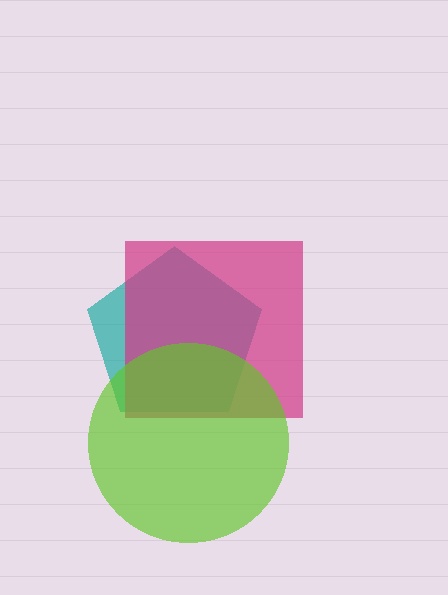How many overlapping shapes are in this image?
There are 3 overlapping shapes in the image.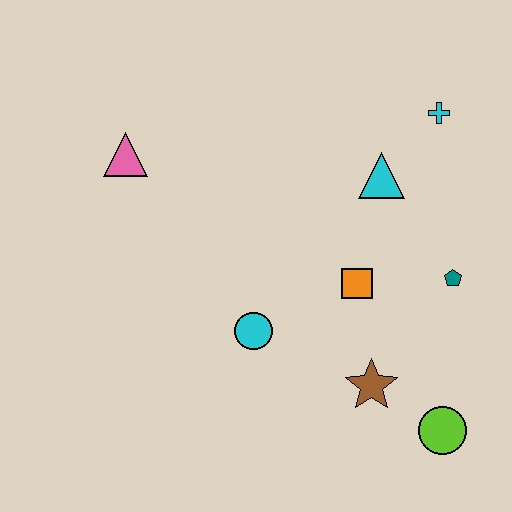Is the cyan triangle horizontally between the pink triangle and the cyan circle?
No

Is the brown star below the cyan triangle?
Yes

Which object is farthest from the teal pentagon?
The pink triangle is farthest from the teal pentagon.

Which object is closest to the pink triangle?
The cyan circle is closest to the pink triangle.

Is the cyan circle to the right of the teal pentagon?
No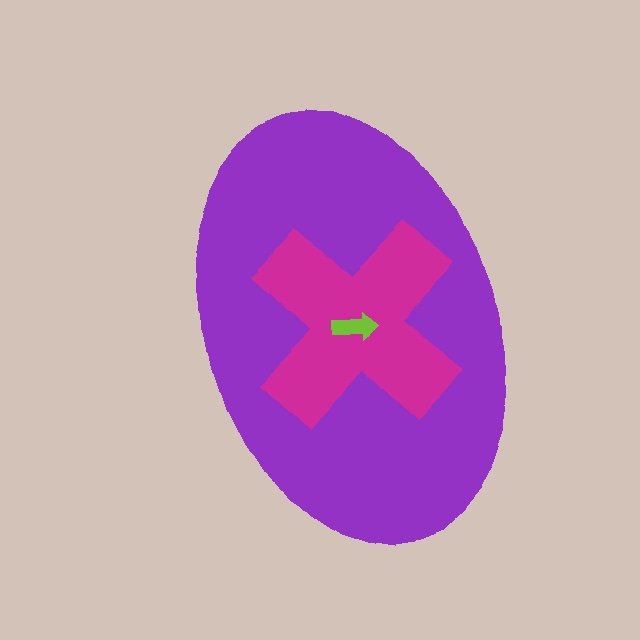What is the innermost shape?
The lime arrow.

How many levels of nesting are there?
3.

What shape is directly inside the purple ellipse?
The magenta cross.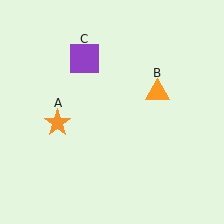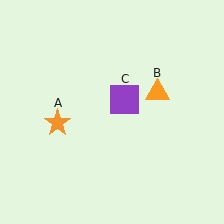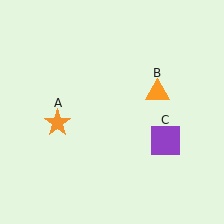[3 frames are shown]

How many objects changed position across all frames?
1 object changed position: purple square (object C).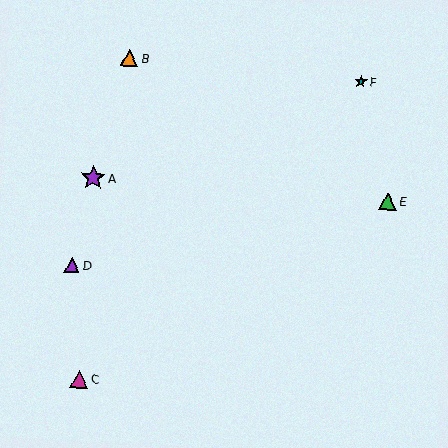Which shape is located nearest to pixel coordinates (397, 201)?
The green triangle (labeled E) at (388, 201) is nearest to that location.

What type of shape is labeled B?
Shape B is an orange triangle.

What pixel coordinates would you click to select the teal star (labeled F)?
Click at (361, 82) to select the teal star F.